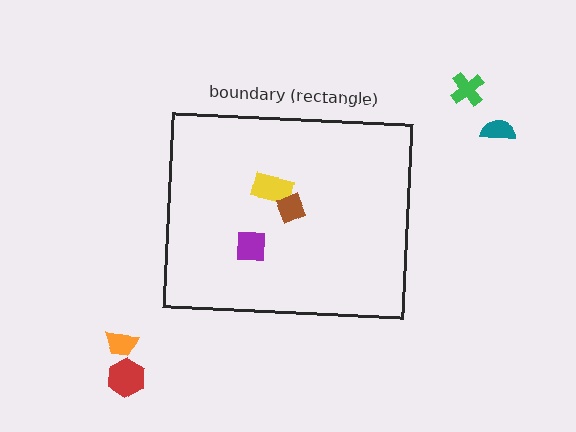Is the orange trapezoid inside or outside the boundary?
Outside.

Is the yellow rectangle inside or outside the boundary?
Inside.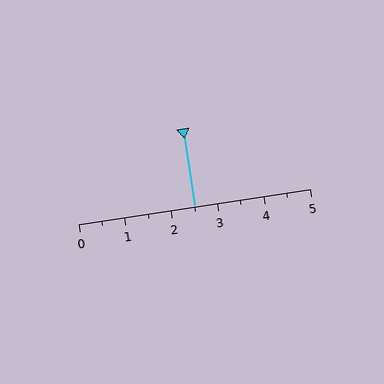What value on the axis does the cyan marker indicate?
The marker indicates approximately 2.5.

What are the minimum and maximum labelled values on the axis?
The axis runs from 0 to 5.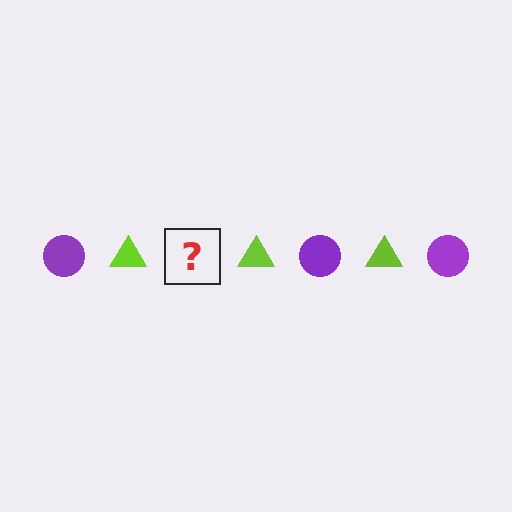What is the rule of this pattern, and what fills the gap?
The rule is that the pattern alternates between purple circle and lime triangle. The gap should be filled with a purple circle.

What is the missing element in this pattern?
The missing element is a purple circle.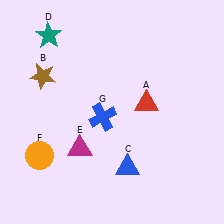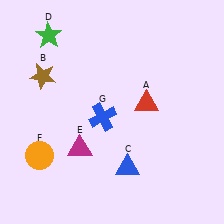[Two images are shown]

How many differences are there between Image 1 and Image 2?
There is 1 difference between the two images.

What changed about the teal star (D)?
In Image 1, D is teal. In Image 2, it changed to green.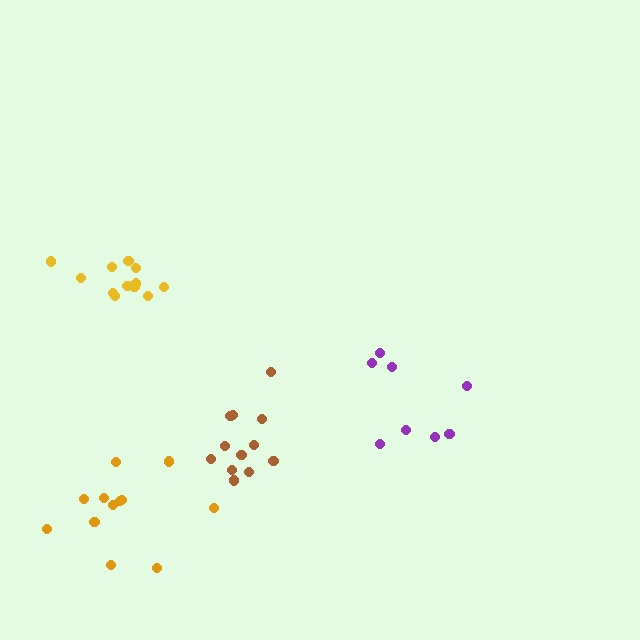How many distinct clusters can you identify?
There are 4 distinct clusters.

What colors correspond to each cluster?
The clusters are colored: yellow, orange, purple, brown.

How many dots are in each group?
Group 1: 12 dots, Group 2: 12 dots, Group 3: 8 dots, Group 4: 13 dots (45 total).